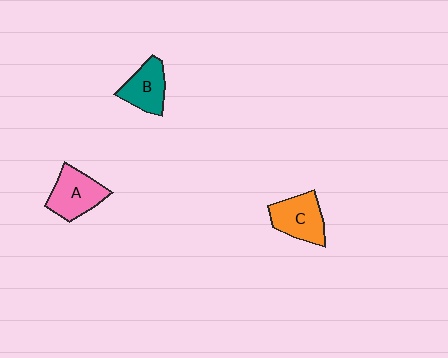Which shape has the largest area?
Shape A (pink).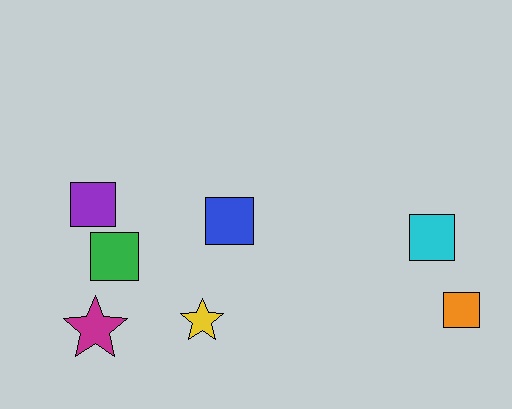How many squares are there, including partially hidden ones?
There are 5 squares.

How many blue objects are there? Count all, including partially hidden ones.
There is 1 blue object.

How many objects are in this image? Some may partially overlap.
There are 7 objects.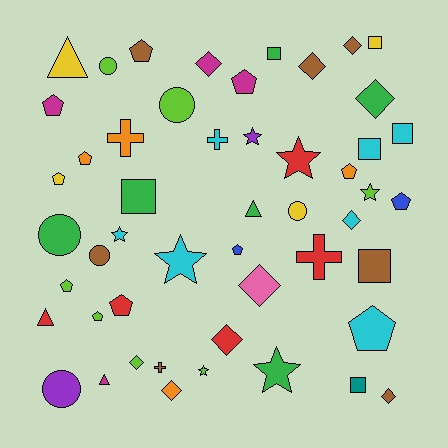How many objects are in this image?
There are 50 objects.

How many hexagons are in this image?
There are no hexagons.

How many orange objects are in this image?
There are 4 orange objects.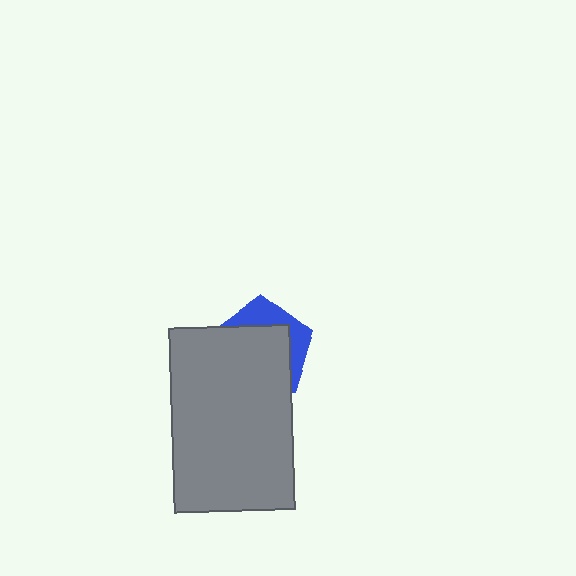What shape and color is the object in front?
The object in front is a gray rectangle.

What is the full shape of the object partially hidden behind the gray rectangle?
The partially hidden object is a blue pentagon.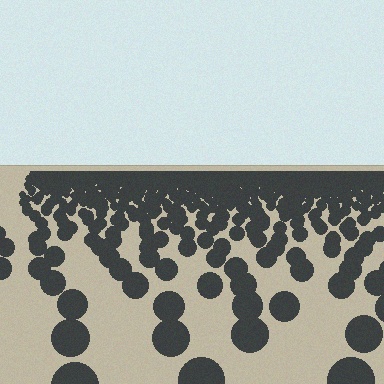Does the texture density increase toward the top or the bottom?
Density increases toward the top.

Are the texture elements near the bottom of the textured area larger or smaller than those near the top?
Larger. Near the bottom, elements are closer to the viewer and appear at a bigger on-screen size.